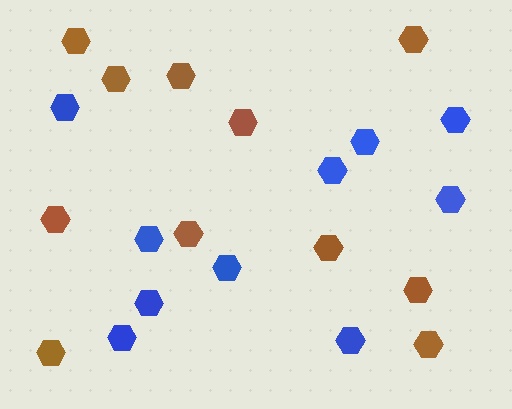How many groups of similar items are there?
There are 2 groups: one group of brown hexagons (11) and one group of blue hexagons (10).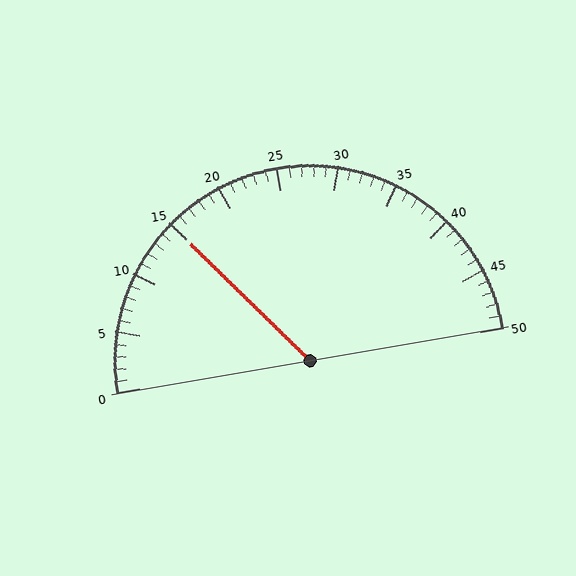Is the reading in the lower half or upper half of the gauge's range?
The reading is in the lower half of the range (0 to 50).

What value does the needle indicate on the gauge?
The needle indicates approximately 15.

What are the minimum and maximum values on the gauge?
The gauge ranges from 0 to 50.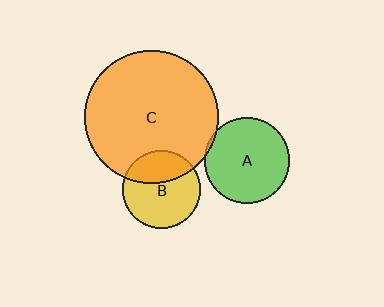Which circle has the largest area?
Circle C (orange).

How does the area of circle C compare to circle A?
Approximately 2.4 times.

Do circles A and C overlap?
Yes.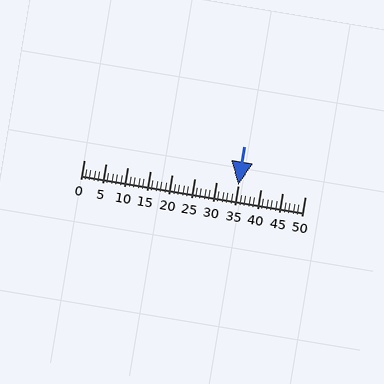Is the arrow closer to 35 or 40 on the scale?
The arrow is closer to 35.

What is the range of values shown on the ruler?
The ruler shows values from 0 to 50.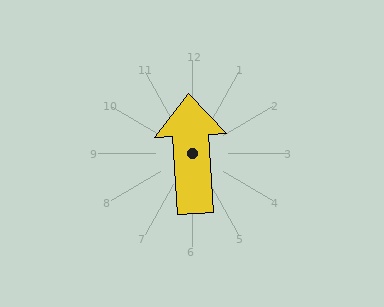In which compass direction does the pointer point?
North.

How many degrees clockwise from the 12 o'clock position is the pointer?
Approximately 356 degrees.